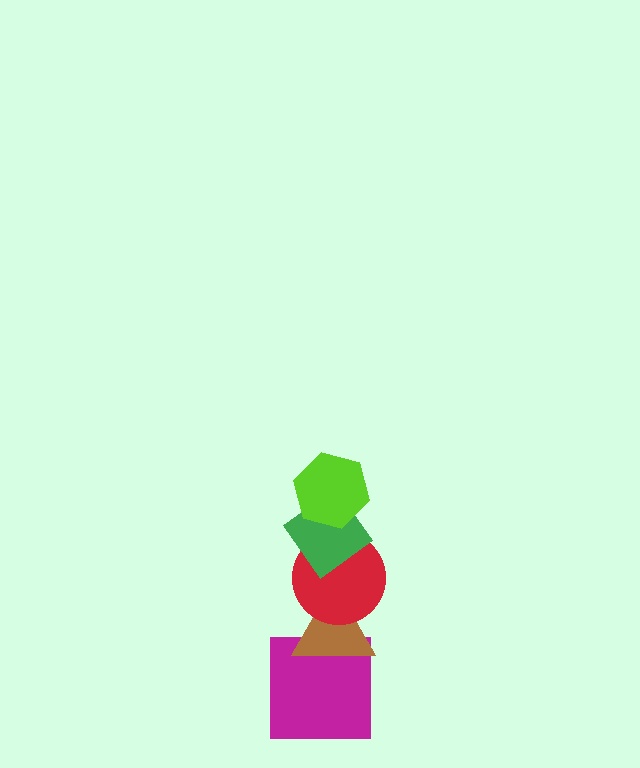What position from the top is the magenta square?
The magenta square is 5th from the top.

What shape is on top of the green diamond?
The lime hexagon is on top of the green diamond.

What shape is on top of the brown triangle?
The red circle is on top of the brown triangle.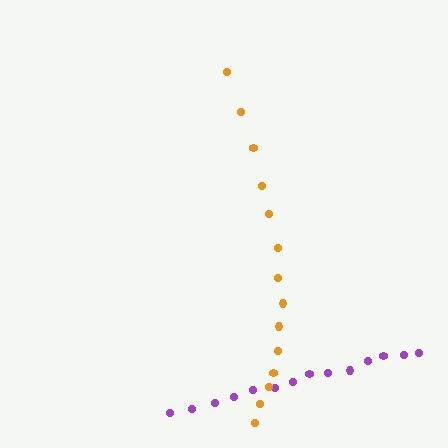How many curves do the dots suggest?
There are 2 distinct paths.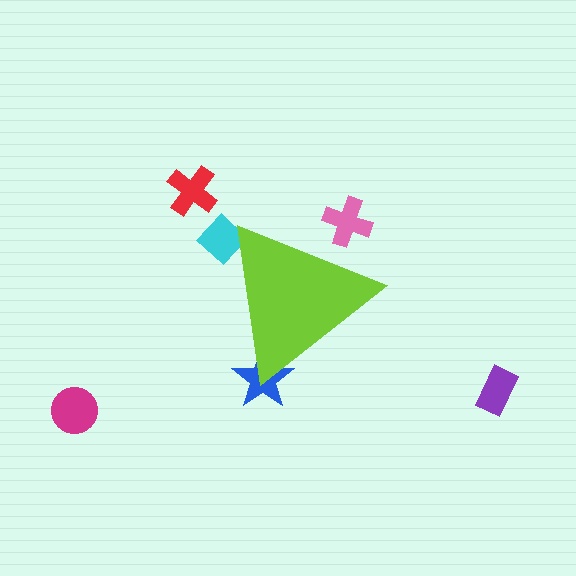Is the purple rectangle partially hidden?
No, the purple rectangle is fully visible.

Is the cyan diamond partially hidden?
Yes, the cyan diamond is partially hidden behind the lime triangle.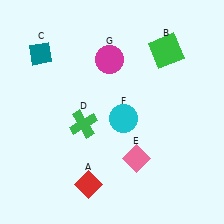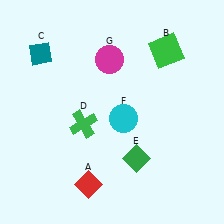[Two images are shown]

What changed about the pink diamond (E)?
In Image 1, E is pink. In Image 2, it changed to green.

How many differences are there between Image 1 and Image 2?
There is 1 difference between the two images.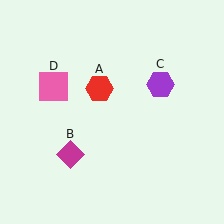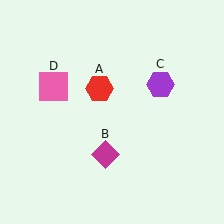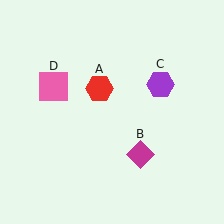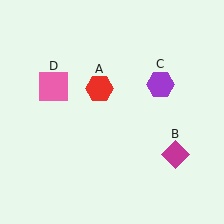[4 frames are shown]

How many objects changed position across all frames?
1 object changed position: magenta diamond (object B).